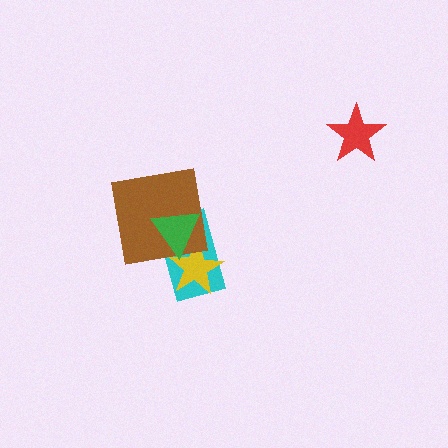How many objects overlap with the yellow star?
3 objects overlap with the yellow star.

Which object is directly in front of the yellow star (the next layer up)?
The brown square is directly in front of the yellow star.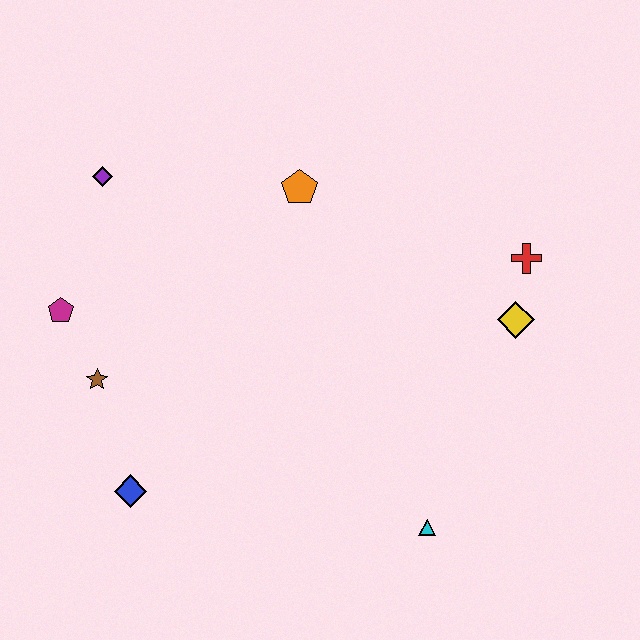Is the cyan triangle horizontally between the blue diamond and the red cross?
Yes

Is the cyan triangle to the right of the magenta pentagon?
Yes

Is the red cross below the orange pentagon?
Yes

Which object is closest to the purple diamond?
The magenta pentagon is closest to the purple diamond.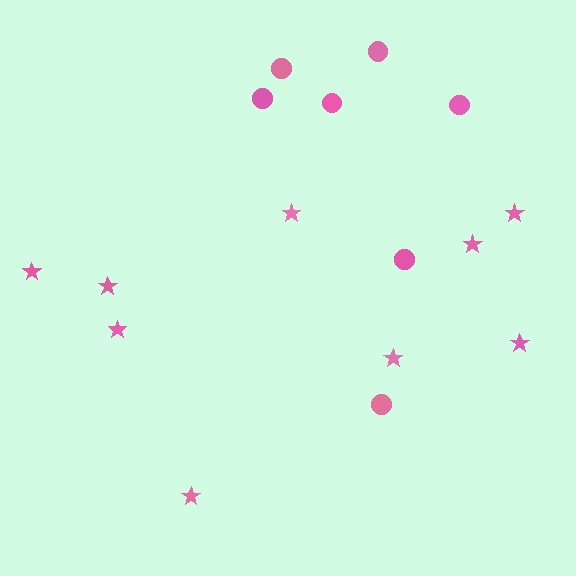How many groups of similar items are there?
There are 2 groups: one group of circles (7) and one group of stars (9).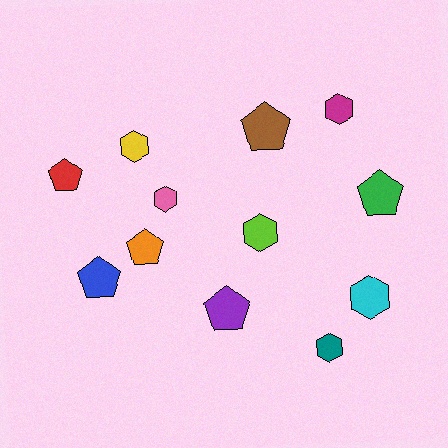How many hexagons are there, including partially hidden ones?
There are 6 hexagons.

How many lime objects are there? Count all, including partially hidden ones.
There is 1 lime object.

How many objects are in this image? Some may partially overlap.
There are 12 objects.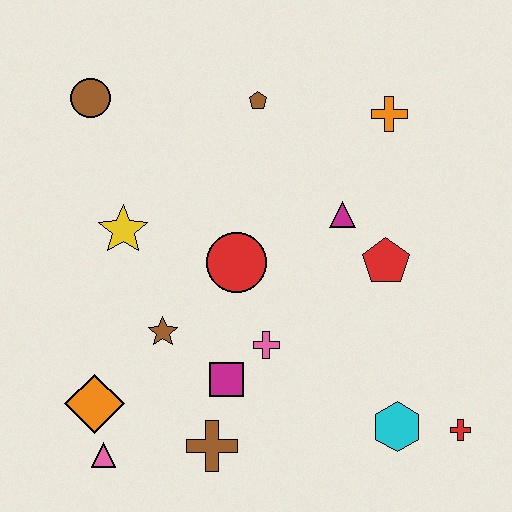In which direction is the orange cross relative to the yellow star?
The orange cross is to the right of the yellow star.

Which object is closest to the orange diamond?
The pink triangle is closest to the orange diamond.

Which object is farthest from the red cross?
The brown circle is farthest from the red cross.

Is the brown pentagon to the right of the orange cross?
No